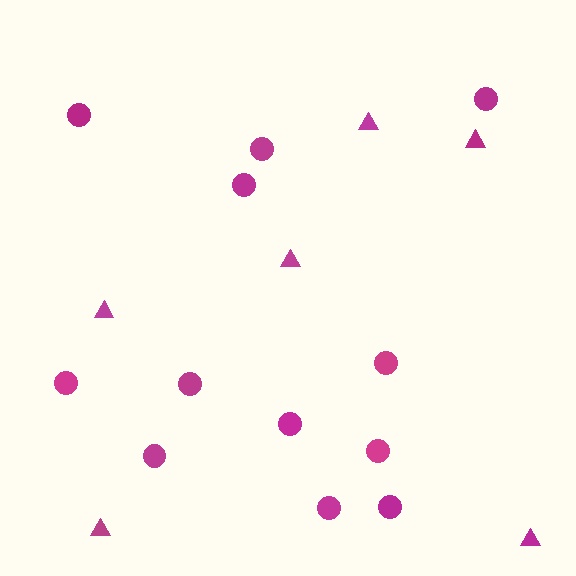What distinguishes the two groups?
There are 2 groups: one group of circles (12) and one group of triangles (6).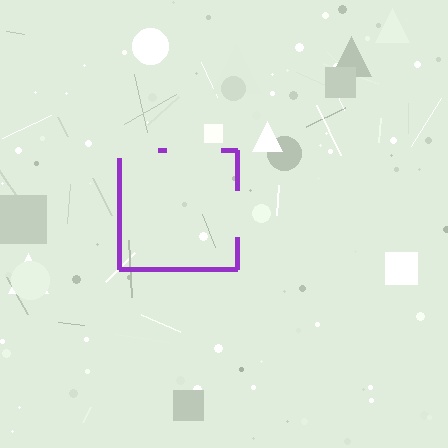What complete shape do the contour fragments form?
The contour fragments form a square.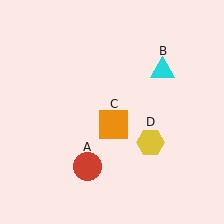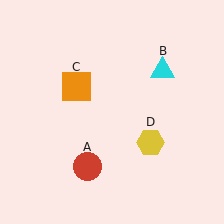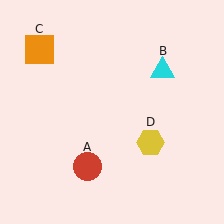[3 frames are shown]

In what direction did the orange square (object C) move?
The orange square (object C) moved up and to the left.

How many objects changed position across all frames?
1 object changed position: orange square (object C).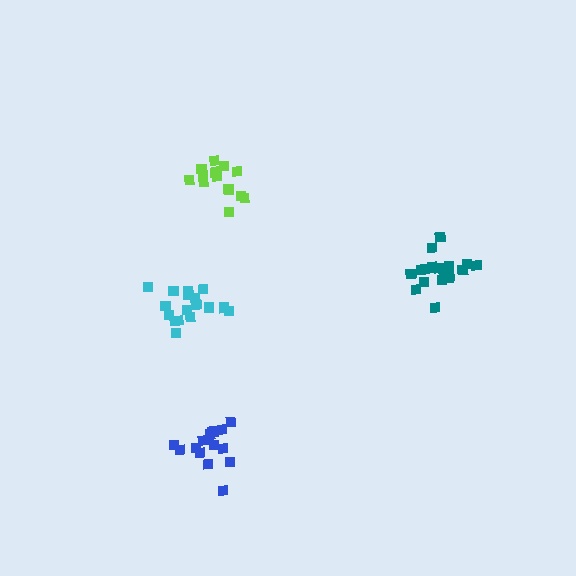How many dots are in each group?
Group 1: 16 dots, Group 2: 15 dots, Group 3: 18 dots, Group 4: 18 dots (67 total).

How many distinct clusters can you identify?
There are 4 distinct clusters.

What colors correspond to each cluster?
The clusters are colored: blue, lime, teal, cyan.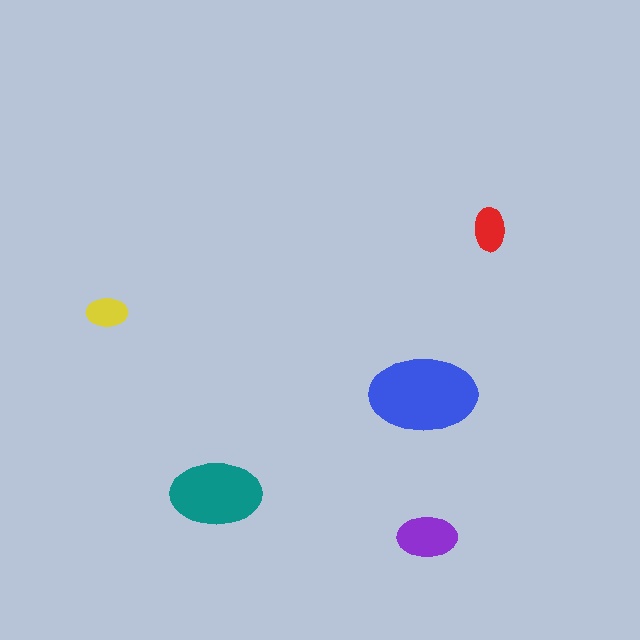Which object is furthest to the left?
The yellow ellipse is leftmost.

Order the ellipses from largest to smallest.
the blue one, the teal one, the purple one, the red one, the yellow one.